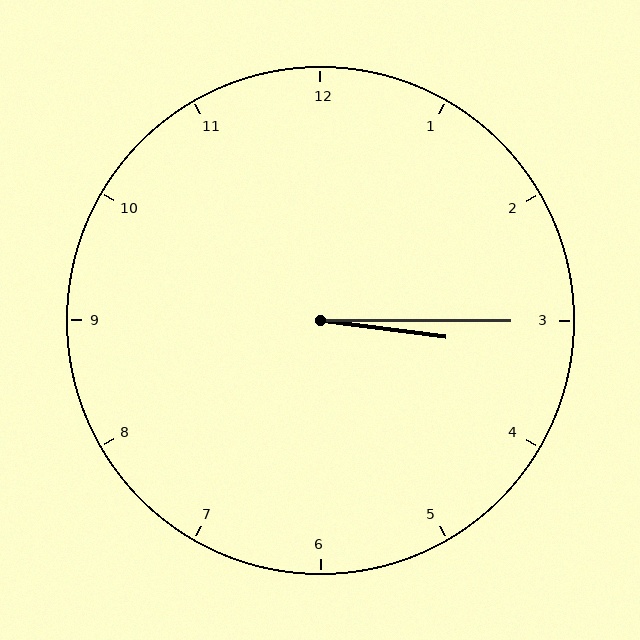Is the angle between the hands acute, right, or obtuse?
It is acute.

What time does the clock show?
3:15.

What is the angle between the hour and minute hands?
Approximately 8 degrees.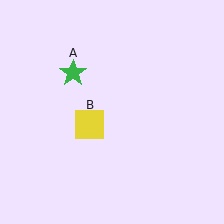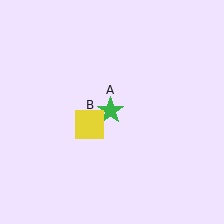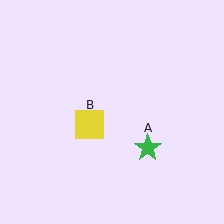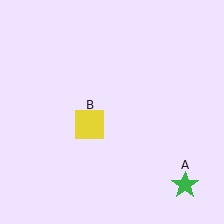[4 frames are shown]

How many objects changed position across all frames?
1 object changed position: green star (object A).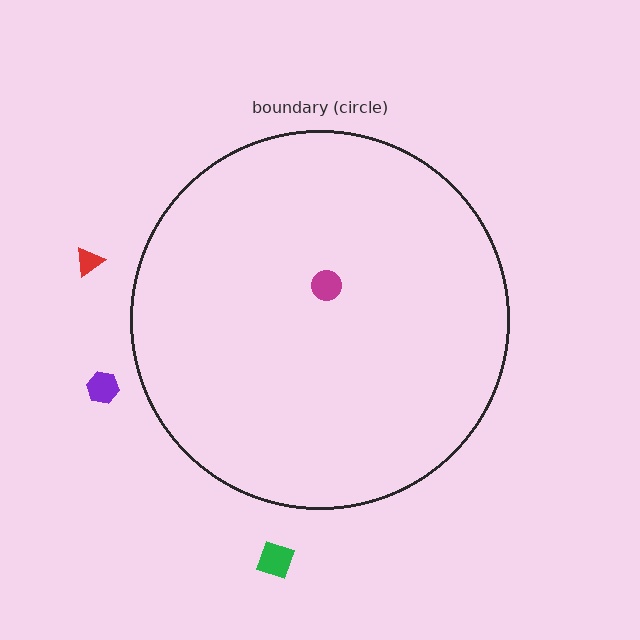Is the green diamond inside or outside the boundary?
Outside.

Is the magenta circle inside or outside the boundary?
Inside.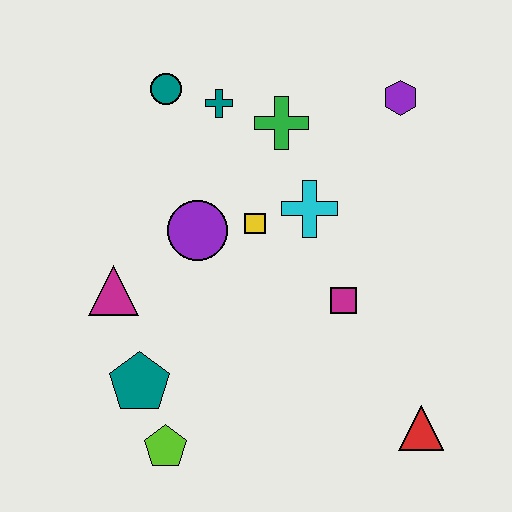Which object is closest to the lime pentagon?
The teal pentagon is closest to the lime pentagon.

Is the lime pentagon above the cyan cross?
No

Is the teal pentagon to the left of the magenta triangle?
No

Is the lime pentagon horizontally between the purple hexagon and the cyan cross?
No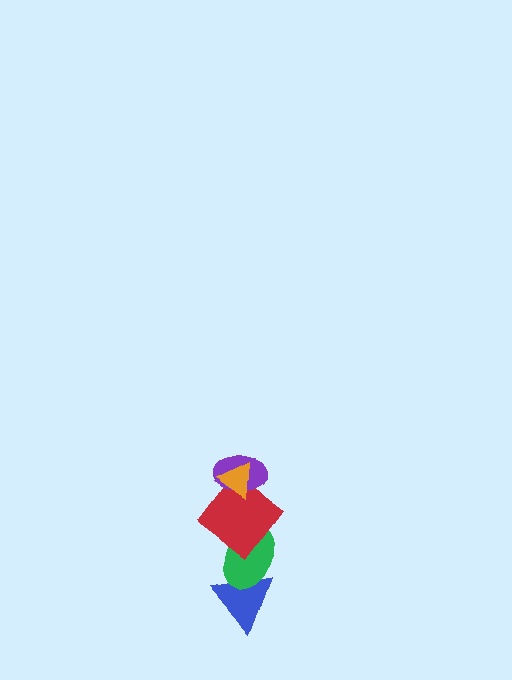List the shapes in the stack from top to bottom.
From top to bottom: the orange triangle, the purple ellipse, the red diamond, the green ellipse, the blue triangle.